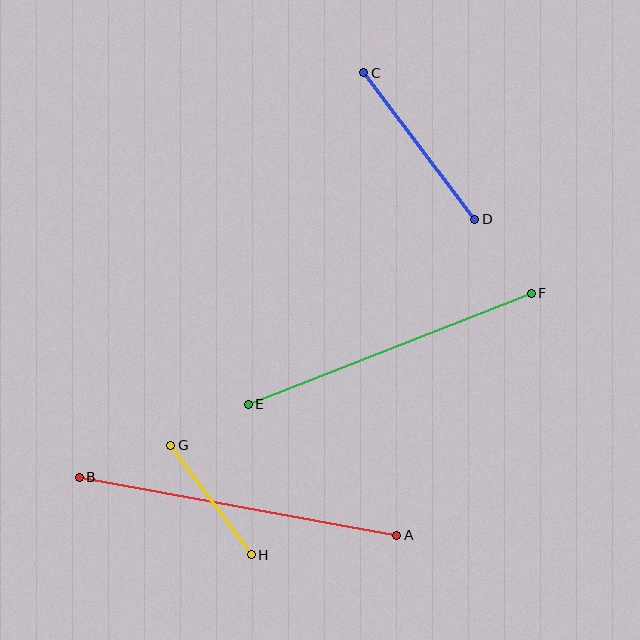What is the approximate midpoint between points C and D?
The midpoint is at approximately (419, 146) pixels.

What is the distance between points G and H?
The distance is approximately 136 pixels.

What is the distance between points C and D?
The distance is approximately 184 pixels.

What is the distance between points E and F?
The distance is approximately 304 pixels.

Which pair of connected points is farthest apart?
Points A and B are farthest apart.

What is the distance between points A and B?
The distance is approximately 323 pixels.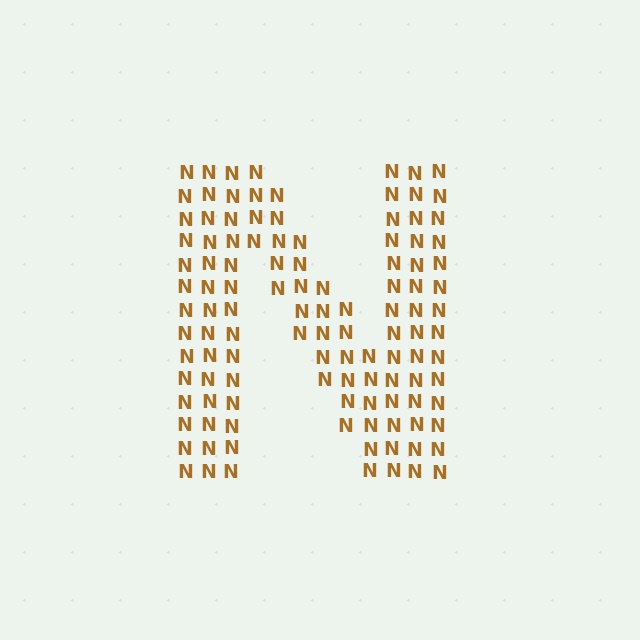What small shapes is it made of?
It is made of small letter N's.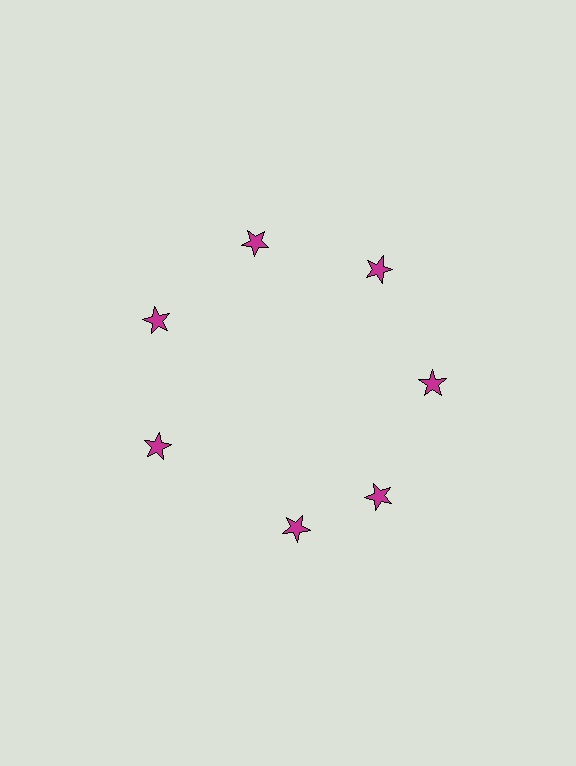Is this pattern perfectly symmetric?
No. The 7 magenta stars are arranged in a ring, but one element near the 6 o'clock position is rotated out of alignment along the ring, breaking the 7-fold rotational symmetry.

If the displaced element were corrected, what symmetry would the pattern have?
It would have 7-fold rotational symmetry — the pattern would map onto itself every 51 degrees.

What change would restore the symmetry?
The symmetry would be restored by rotating it back into even spacing with its neighbors so that all 7 stars sit at equal angles and equal distance from the center.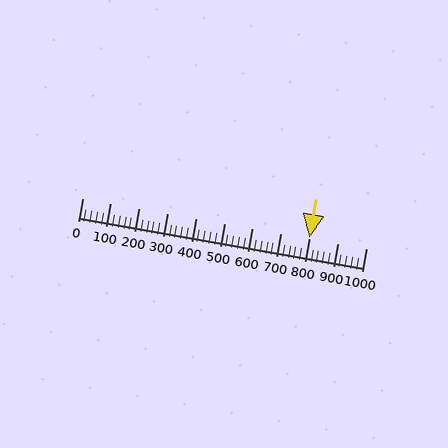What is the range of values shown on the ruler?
The ruler shows values from 0 to 1000.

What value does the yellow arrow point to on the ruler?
The yellow arrow points to approximately 800.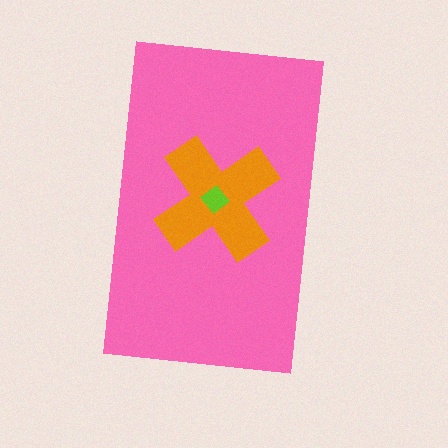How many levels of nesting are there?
3.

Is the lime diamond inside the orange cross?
Yes.